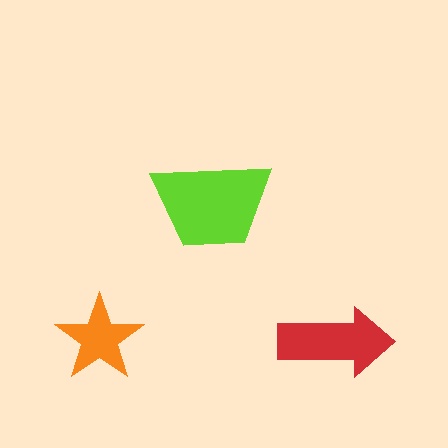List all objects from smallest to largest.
The orange star, the red arrow, the lime trapezoid.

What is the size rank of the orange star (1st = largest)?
3rd.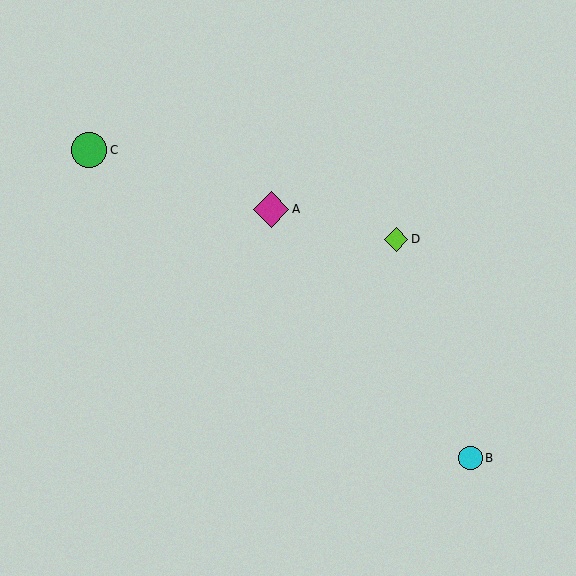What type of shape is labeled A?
Shape A is a magenta diamond.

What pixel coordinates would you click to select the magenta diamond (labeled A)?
Click at (271, 210) to select the magenta diamond A.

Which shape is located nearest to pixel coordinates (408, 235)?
The lime diamond (labeled D) at (396, 239) is nearest to that location.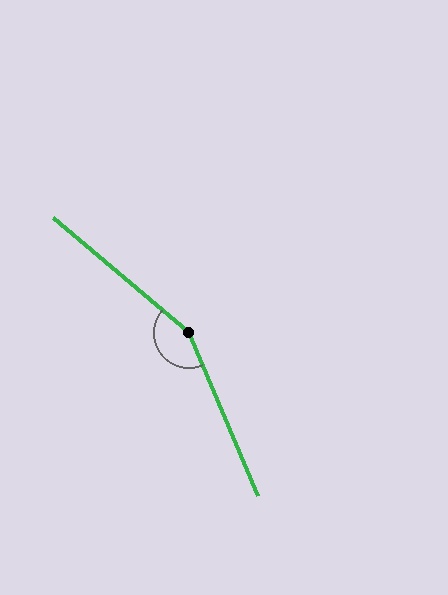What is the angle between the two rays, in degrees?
Approximately 153 degrees.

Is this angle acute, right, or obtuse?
It is obtuse.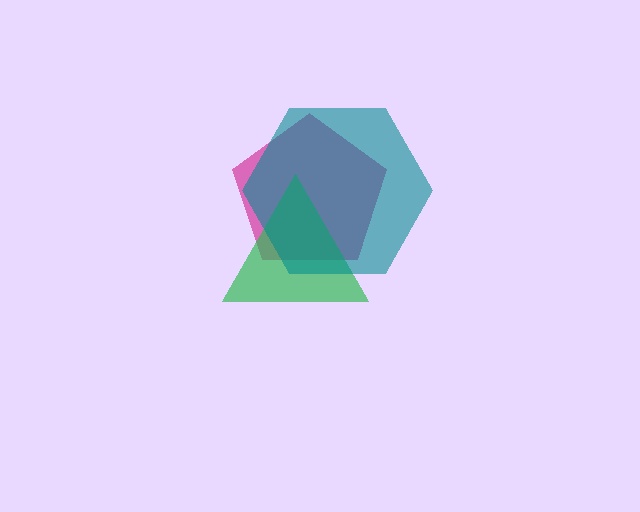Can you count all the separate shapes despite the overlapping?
Yes, there are 3 separate shapes.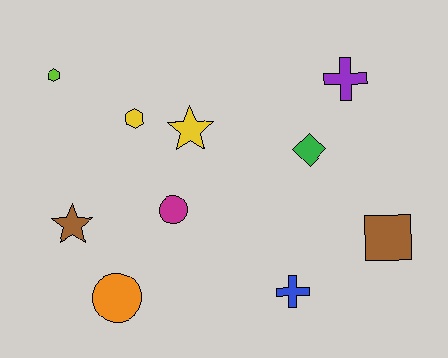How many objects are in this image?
There are 10 objects.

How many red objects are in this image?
There are no red objects.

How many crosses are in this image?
There are 2 crosses.